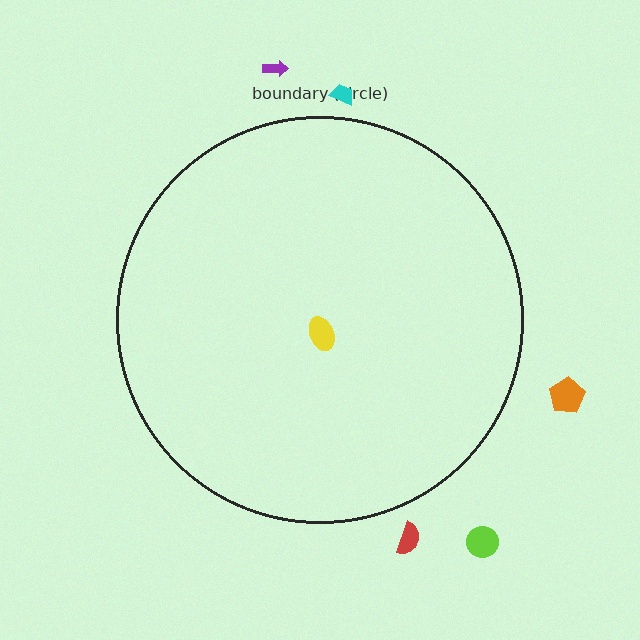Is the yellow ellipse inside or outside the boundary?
Inside.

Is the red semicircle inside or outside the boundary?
Outside.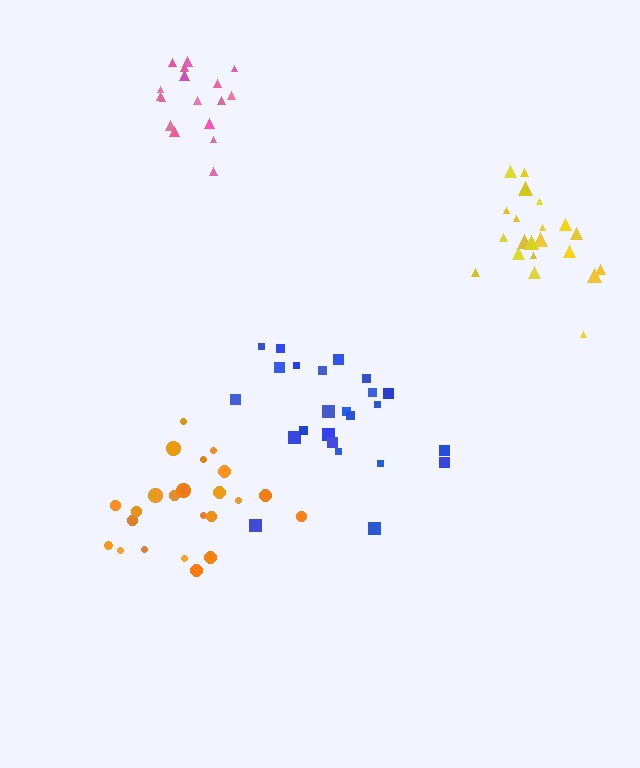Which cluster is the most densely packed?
Pink.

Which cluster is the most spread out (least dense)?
Blue.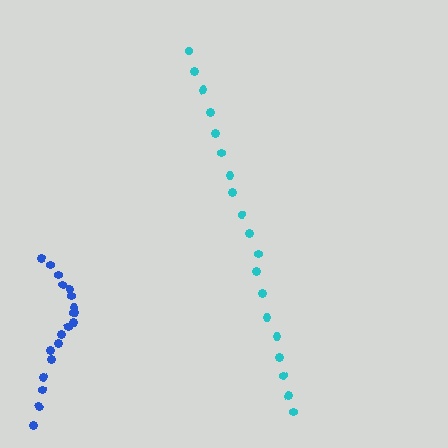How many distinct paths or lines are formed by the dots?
There are 2 distinct paths.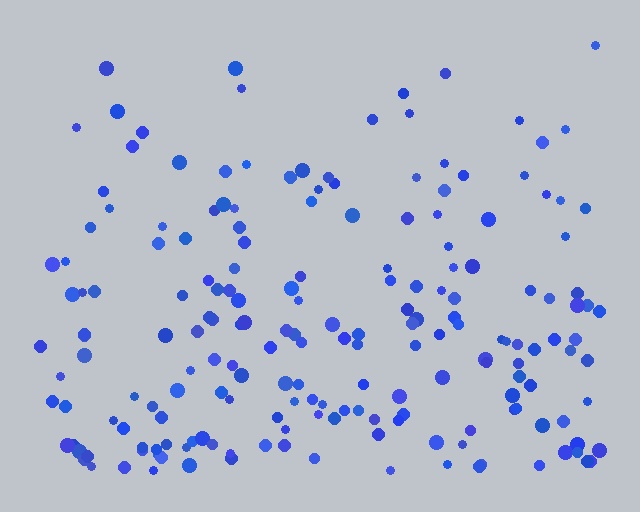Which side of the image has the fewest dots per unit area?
The top.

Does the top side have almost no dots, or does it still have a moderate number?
Still a moderate number, just noticeably fewer than the bottom.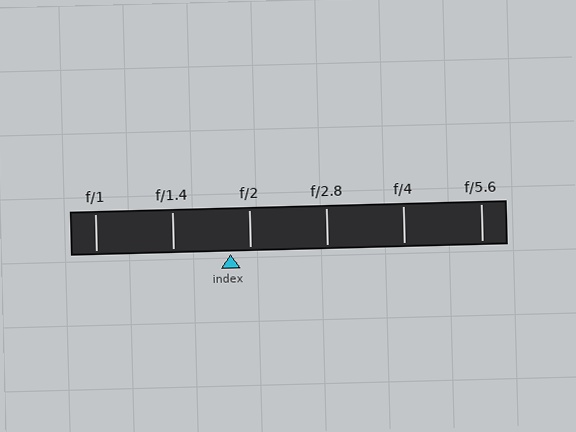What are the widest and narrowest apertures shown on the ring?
The widest aperture shown is f/1 and the narrowest is f/5.6.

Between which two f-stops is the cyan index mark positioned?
The index mark is between f/1.4 and f/2.